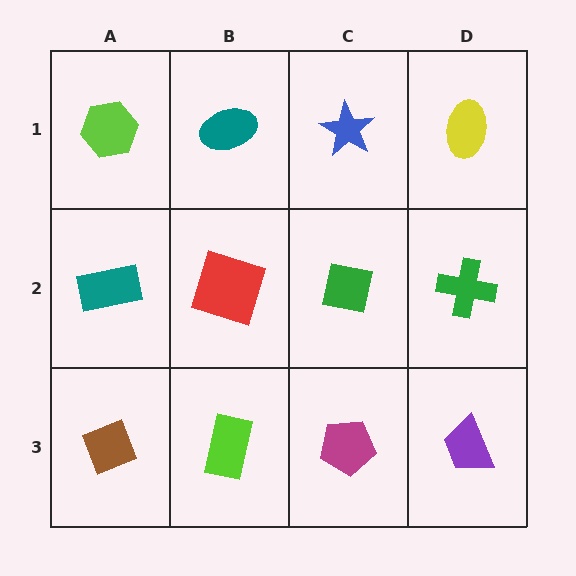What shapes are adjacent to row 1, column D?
A green cross (row 2, column D), a blue star (row 1, column C).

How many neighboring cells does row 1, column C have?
3.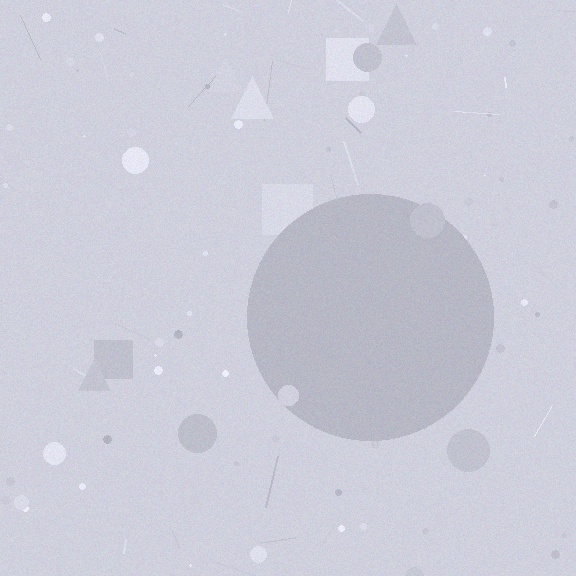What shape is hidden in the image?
A circle is hidden in the image.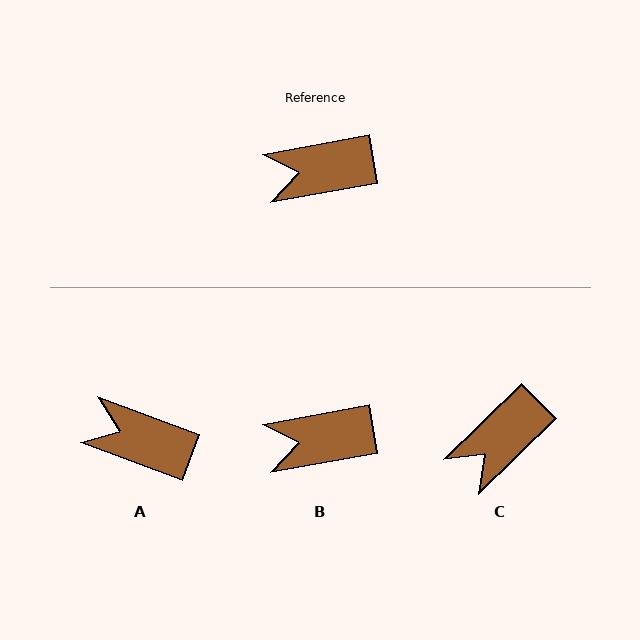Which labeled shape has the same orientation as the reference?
B.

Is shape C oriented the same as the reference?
No, it is off by about 34 degrees.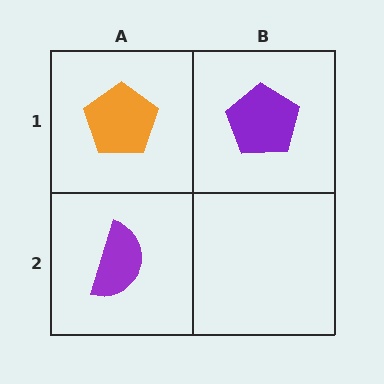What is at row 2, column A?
A purple semicircle.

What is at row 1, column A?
An orange pentagon.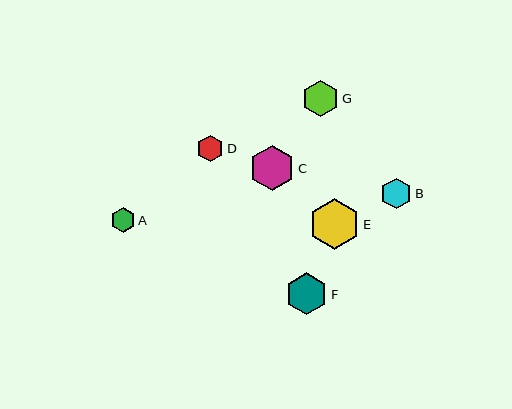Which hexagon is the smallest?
Hexagon A is the smallest with a size of approximately 24 pixels.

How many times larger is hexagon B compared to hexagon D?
Hexagon B is approximately 1.2 times the size of hexagon D.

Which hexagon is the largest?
Hexagon E is the largest with a size of approximately 52 pixels.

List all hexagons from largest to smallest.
From largest to smallest: E, C, F, G, B, D, A.